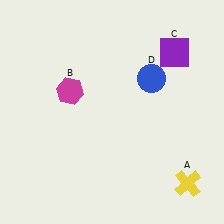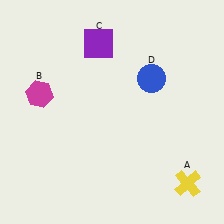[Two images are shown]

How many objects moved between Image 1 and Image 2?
2 objects moved between the two images.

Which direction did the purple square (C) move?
The purple square (C) moved left.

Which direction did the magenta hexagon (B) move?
The magenta hexagon (B) moved left.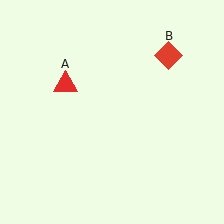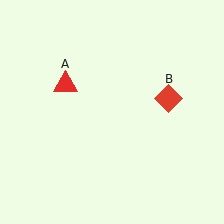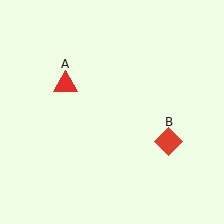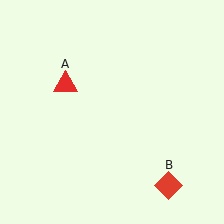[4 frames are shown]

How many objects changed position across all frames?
1 object changed position: red diamond (object B).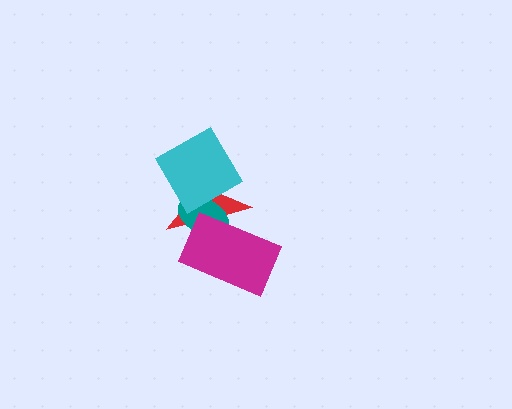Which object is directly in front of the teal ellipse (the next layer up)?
The cyan diamond is directly in front of the teal ellipse.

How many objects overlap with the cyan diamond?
2 objects overlap with the cyan diamond.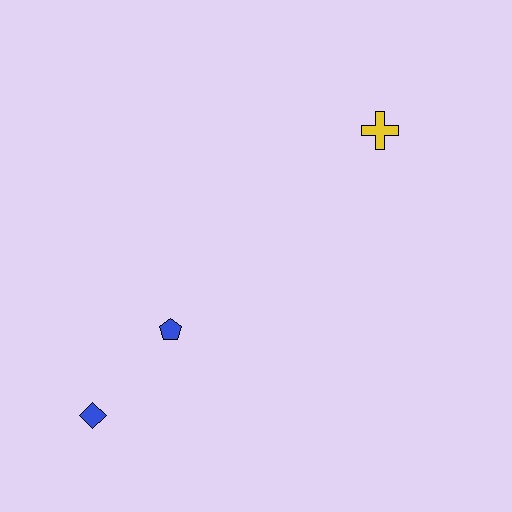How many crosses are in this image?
There is 1 cross.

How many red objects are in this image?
There are no red objects.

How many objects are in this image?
There are 3 objects.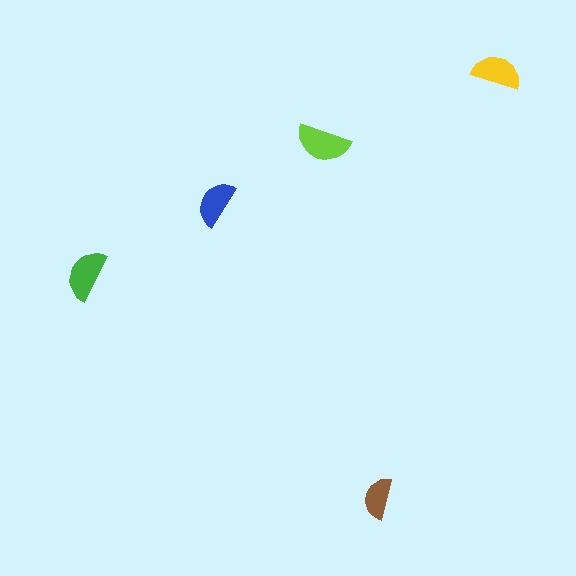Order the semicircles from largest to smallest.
the lime one, the green one, the yellow one, the blue one, the brown one.